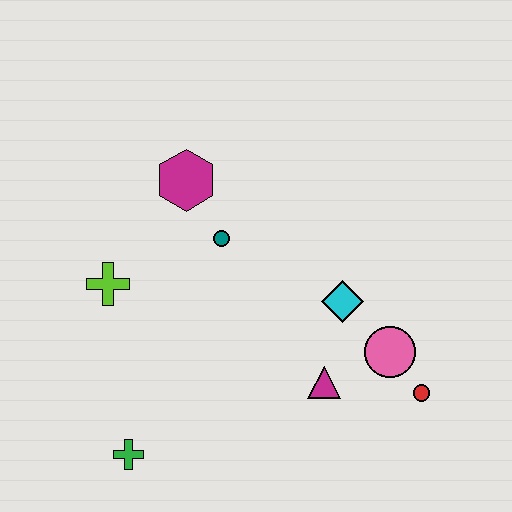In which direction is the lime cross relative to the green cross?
The lime cross is above the green cross.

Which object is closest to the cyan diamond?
The pink circle is closest to the cyan diamond.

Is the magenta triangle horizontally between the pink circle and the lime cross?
Yes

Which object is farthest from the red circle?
The lime cross is farthest from the red circle.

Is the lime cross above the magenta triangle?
Yes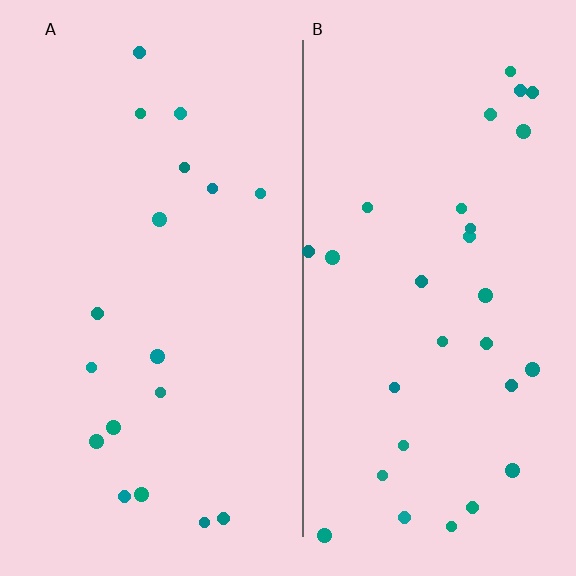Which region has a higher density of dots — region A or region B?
B (the right).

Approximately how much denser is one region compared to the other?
Approximately 1.7× — region B over region A.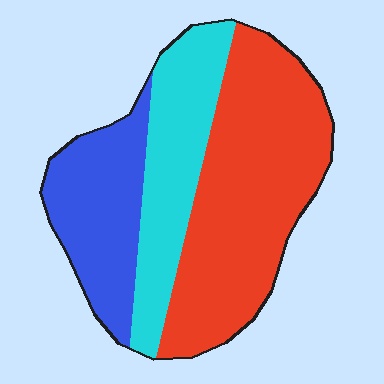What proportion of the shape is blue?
Blue covers about 25% of the shape.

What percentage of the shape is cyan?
Cyan takes up between a sixth and a third of the shape.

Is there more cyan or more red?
Red.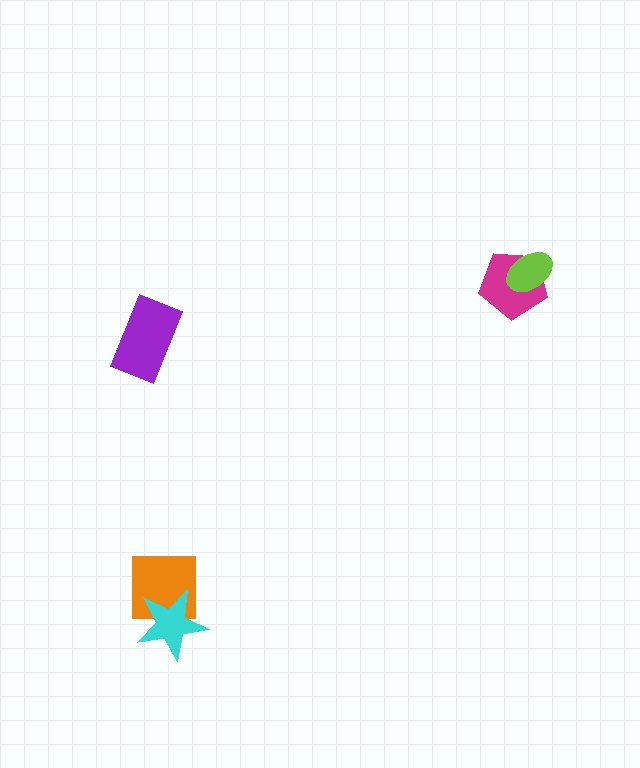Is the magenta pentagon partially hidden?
Yes, it is partially covered by another shape.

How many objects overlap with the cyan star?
1 object overlaps with the cyan star.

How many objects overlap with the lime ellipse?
1 object overlaps with the lime ellipse.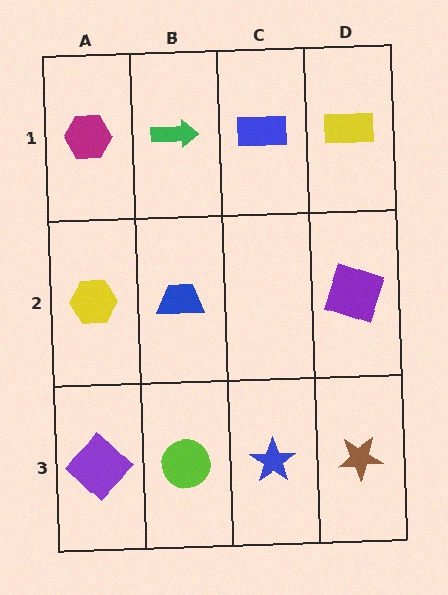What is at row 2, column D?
A purple square.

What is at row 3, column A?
A purple diamond.